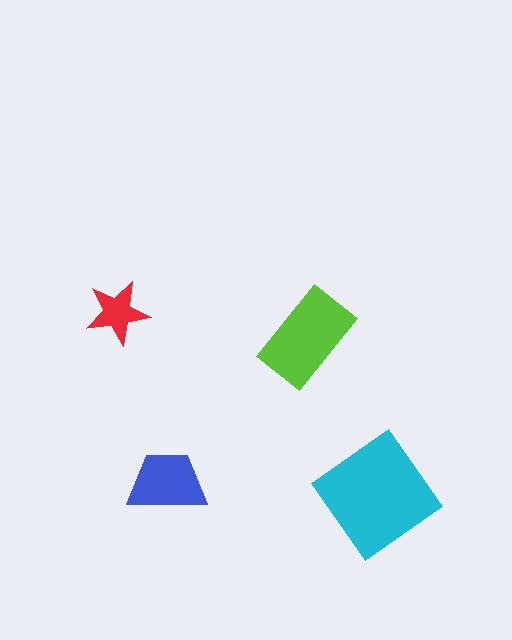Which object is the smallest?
The red star.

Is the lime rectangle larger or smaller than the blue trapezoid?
Larger.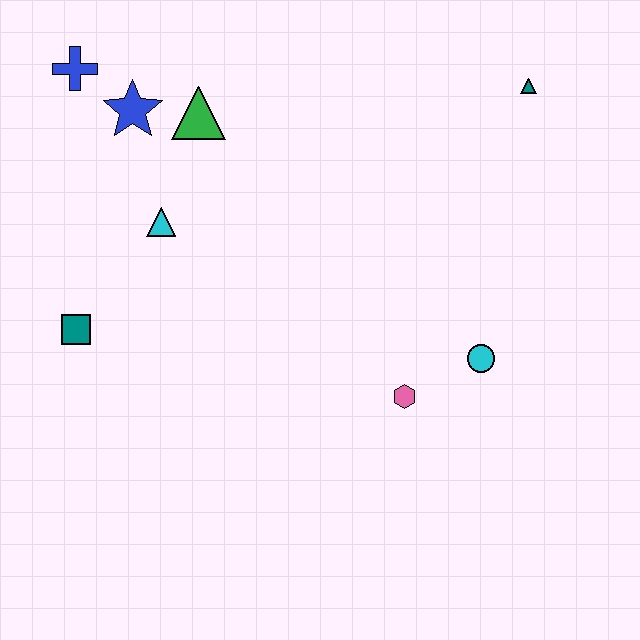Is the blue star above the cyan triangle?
Yes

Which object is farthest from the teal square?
The teal triangle is farthest from the teal square.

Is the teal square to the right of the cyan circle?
No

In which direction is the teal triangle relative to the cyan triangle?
The teal triangle is to the right of the cyan triangle.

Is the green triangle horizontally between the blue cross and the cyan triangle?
No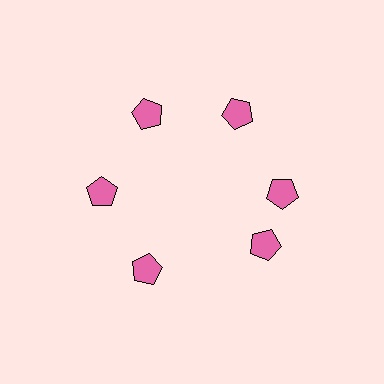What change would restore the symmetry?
The symmetry would be restored by rotating it back into even spacing with its neighbors so that all 6 pentagons sit at equal angles and equal distance from the center.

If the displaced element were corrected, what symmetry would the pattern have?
It would have 6-fold rotational symmetry — the pattern would map onto itself every 60 degrees.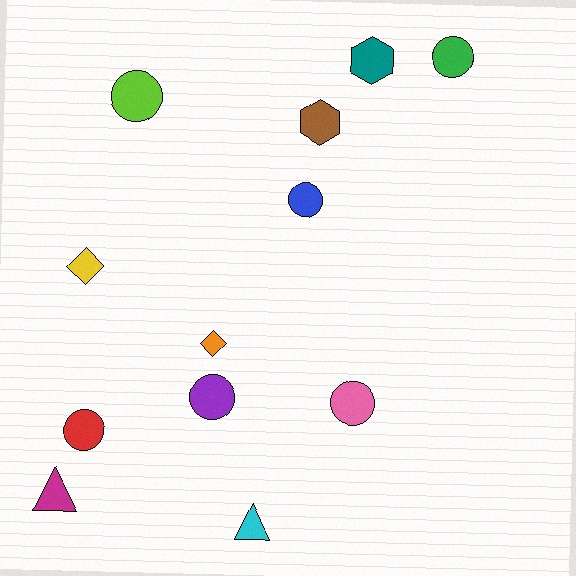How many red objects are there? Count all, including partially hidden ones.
There is 1 red object.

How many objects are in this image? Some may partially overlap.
There are 12 objects.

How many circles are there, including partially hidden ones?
There are 6 circles.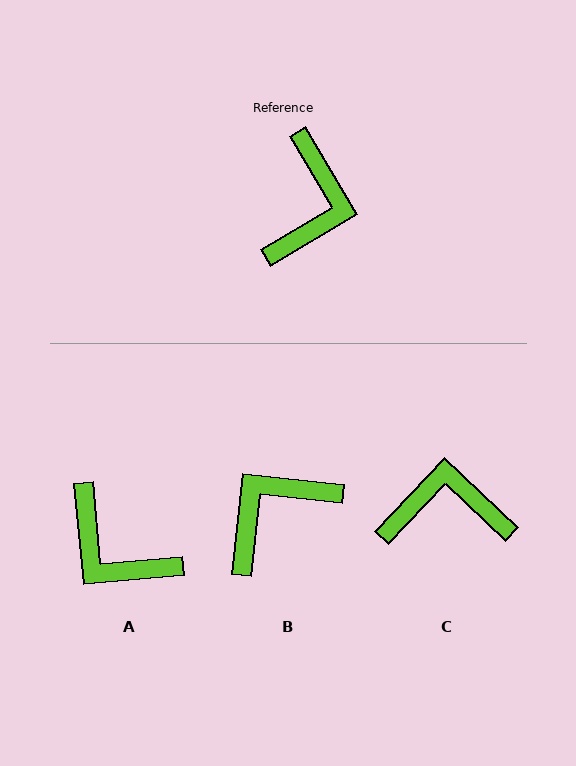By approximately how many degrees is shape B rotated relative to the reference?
Approximately 143 degrees counter-clockwise.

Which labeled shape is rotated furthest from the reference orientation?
B, about 143 degrees away.